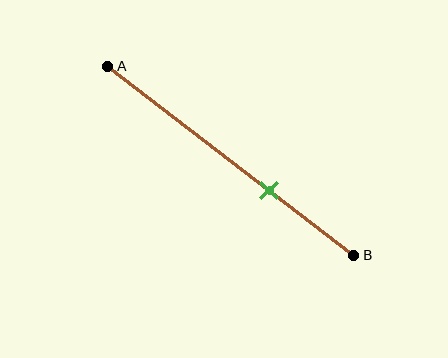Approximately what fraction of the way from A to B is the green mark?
The green mark is approximately 65% of the way from A to B.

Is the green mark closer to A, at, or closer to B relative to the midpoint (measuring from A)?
The green mark is closer to point B than the midpoint of segment AB.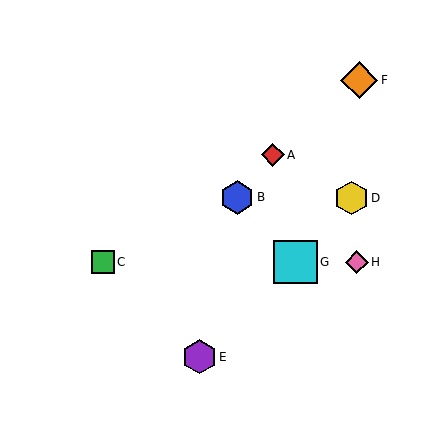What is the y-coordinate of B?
Object B is at y≈198.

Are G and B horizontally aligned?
No, G is at y≈262 and B is at y≈198.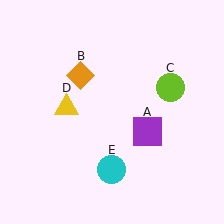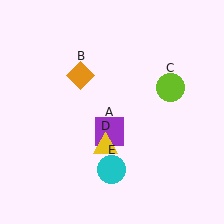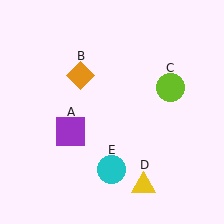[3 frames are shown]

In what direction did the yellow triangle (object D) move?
The yellow triangle (object D) moved down and to the right.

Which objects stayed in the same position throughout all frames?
Orange diamond (object B) and lime circle (object C) and cyan circle (object E) remained stationary.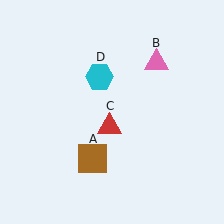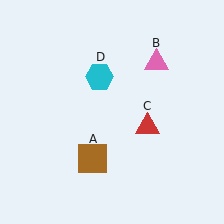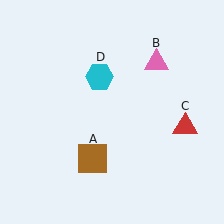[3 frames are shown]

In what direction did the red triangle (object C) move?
The red triangle (object C) moved right.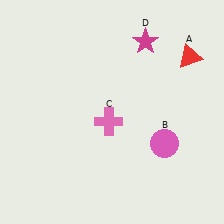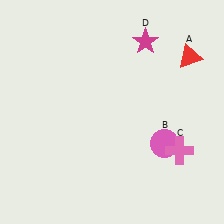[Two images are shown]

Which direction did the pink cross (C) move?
The pink cross (C) moved right.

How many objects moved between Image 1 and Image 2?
1 object moved between the two images.